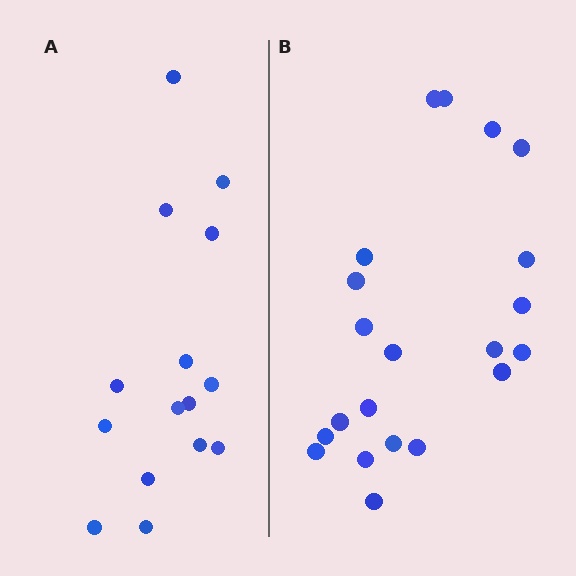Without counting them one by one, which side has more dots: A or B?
Region B (the right region) has more dots.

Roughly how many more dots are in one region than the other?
Region B has about 6 more dots than region A.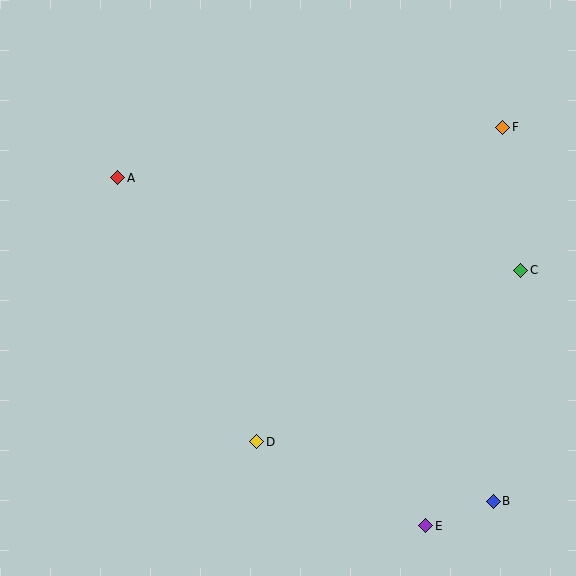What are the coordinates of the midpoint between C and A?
The midpoint between C and A is at (319, 224).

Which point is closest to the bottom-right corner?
Point B is closest to the bottom-right corner.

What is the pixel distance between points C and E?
The distance between C and E is 273 pixels.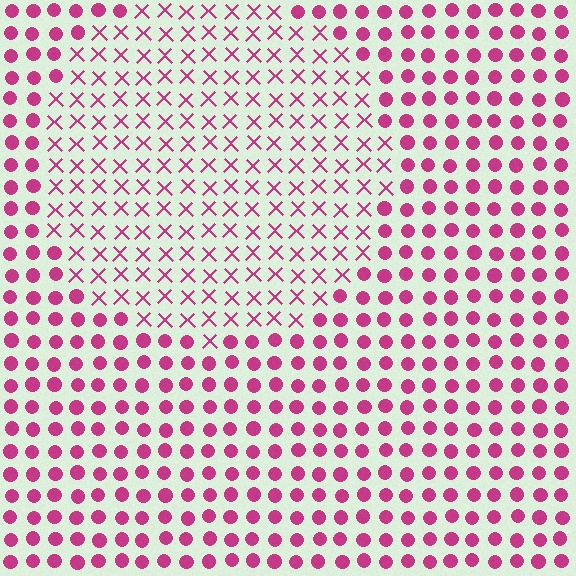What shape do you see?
I see a circle.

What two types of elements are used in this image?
The image uses X marks inside the circle region and circles outside it.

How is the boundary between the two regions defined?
The boundary is defined by a change in element shape: X marks inside vs. circles outside. All elements share the same color and spacing.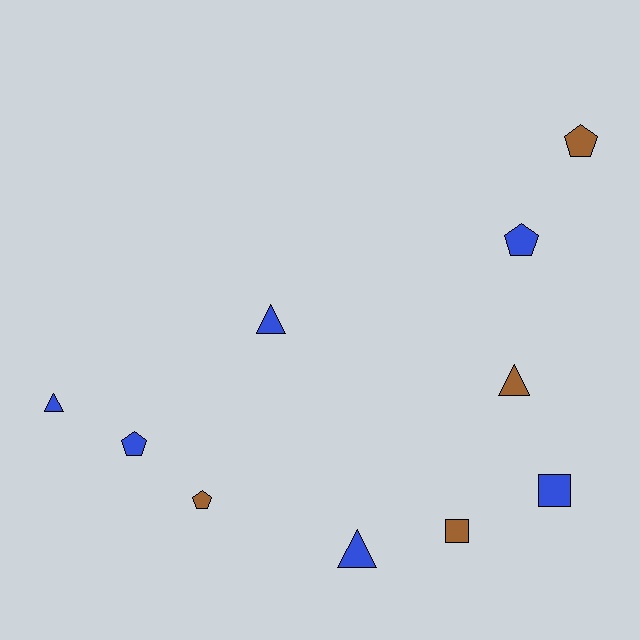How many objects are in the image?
There are 10 objects.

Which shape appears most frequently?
Triangle, with 4 objects.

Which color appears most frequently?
Blue, with 6 objects.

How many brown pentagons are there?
There are 2 brown pentagons.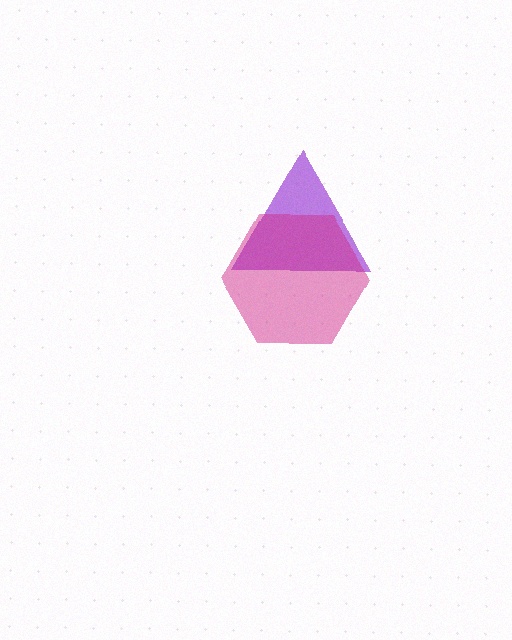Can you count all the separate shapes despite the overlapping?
Yes, there are 2 separate shapes.